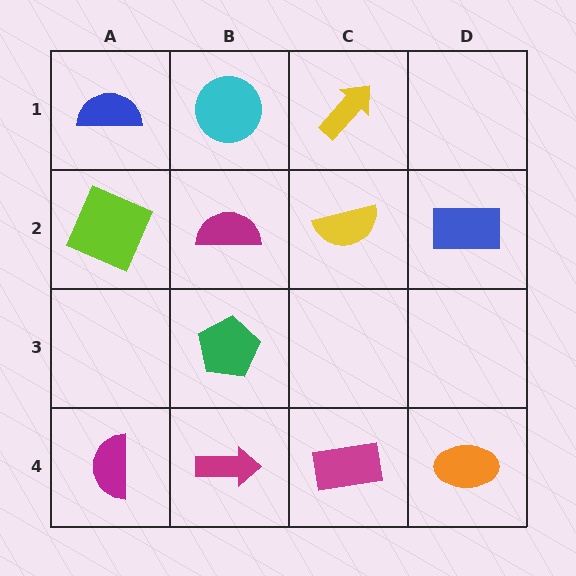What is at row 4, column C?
A magenta rectangle.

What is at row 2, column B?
A magenta semicircle.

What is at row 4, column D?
An orange ellipse.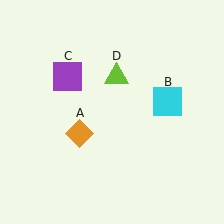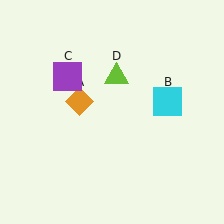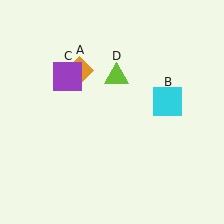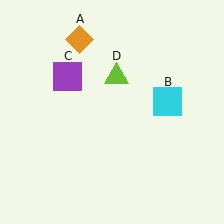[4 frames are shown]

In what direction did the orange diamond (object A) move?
The orange diamond (object A) moved up.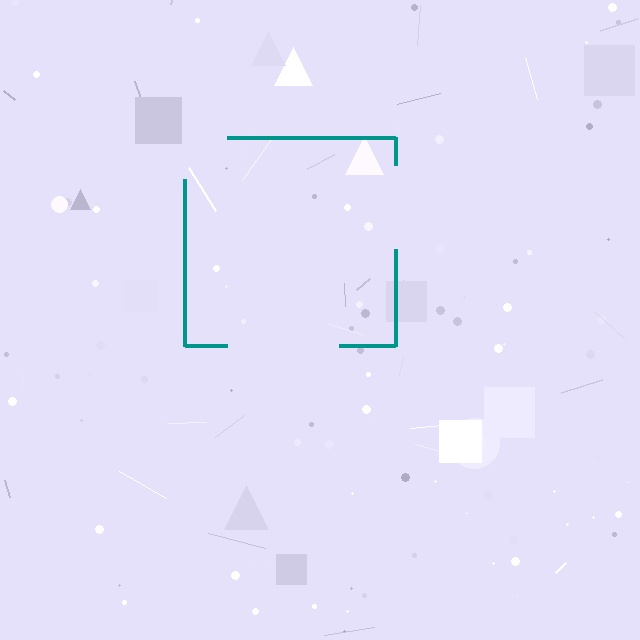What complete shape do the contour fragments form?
The contour fragments form a square.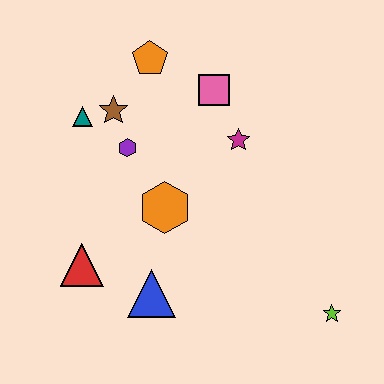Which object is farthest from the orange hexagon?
The lime star is farthest from the orange hexagon.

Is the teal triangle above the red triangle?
Yes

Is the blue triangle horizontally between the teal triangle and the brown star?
No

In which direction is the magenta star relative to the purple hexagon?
The magenta star is to the right of the purple hexagon.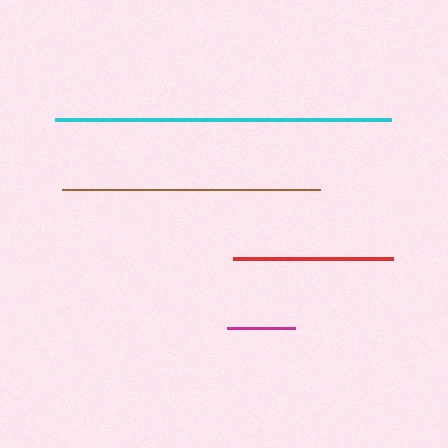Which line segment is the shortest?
The magenta line is the shortest at approximately 68 pixels.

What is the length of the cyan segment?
The cyan segment is approximately 336 pixels long.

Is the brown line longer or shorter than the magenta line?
The brown line is longer than the magenta line.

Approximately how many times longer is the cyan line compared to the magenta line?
The cyan line is approximately 4.9 times the length of the magenta line.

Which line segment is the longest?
The cyan line is the longest at approximately 336 pixels.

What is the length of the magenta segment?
The magenta segment is approximately 68 pixels long.